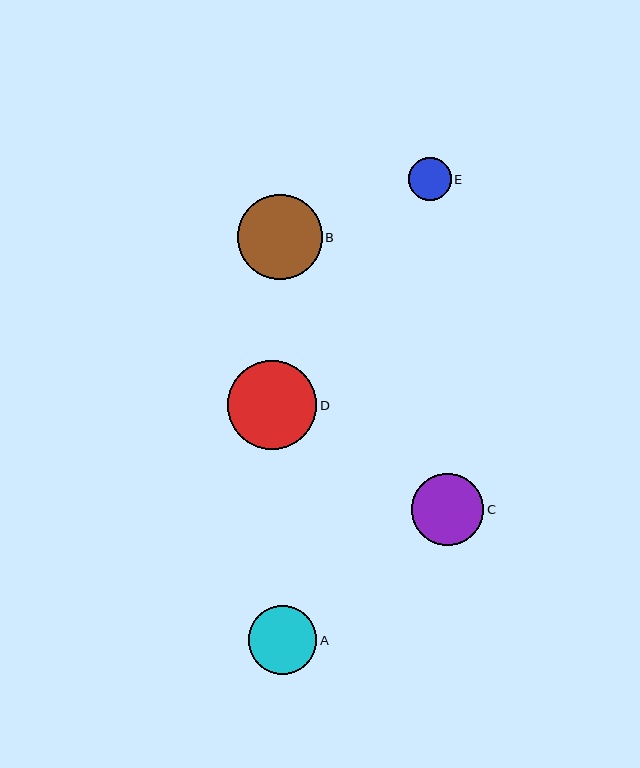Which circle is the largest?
Circle D is the largest with a size of approximately 89 pixels.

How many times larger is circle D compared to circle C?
Circle D is approximately 1.2 times the size of circle C.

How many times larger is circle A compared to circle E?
Circle A is approximately 1.6 times the size of circle E.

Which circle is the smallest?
Circle E is the smallest with a size of approximately 43 pixels.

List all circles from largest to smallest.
From largest to smallest: D, B, C, A, E.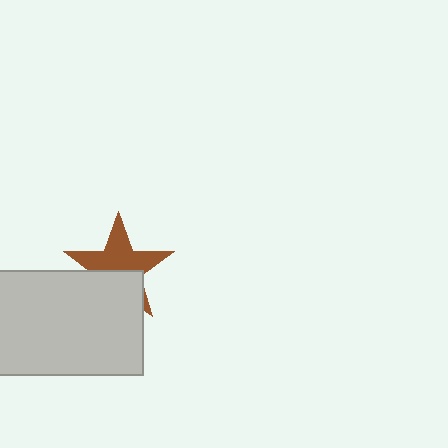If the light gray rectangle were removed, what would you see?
You would see the complete brown star.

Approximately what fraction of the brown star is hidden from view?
Roughly 42% of the brown star is hidden behind the light gray rectangle.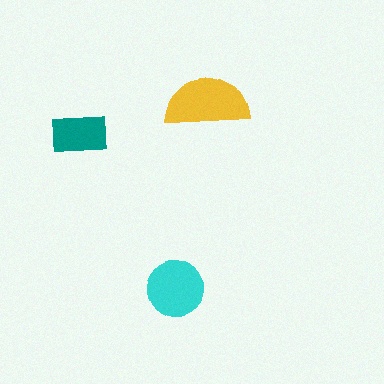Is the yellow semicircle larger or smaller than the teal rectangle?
Larger.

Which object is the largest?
The yellow semicircle.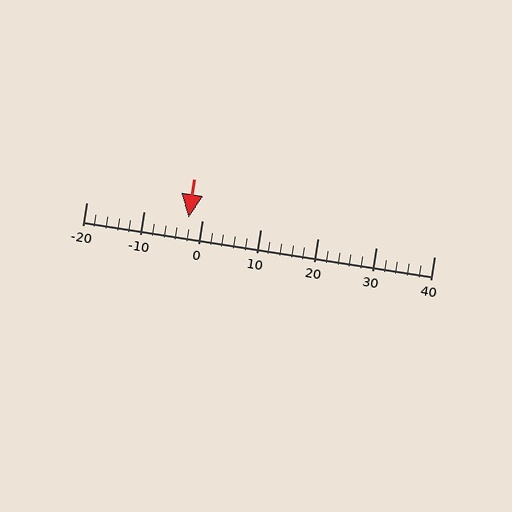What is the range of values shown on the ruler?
The ruler shows values from -20 to 40.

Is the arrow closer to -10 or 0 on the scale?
The arrow is closer to 0.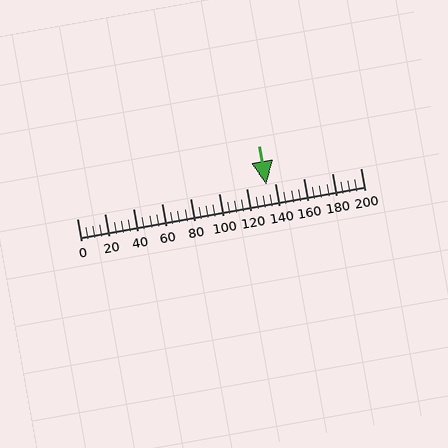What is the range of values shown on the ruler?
The ruler shows values from 0 to 200.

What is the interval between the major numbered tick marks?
The major tick marks are spaced 20 units apart.